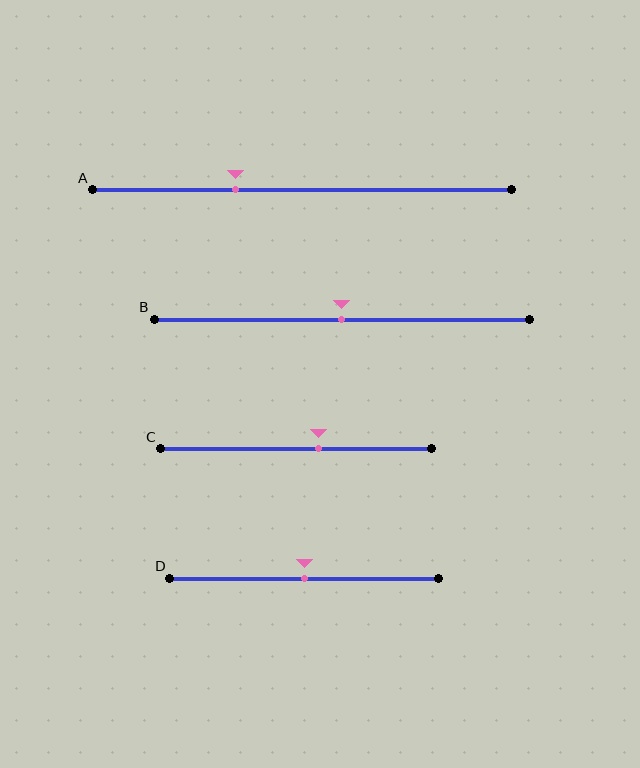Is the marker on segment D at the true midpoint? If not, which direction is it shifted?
Yes, the marker on segment D is at the true midpoint.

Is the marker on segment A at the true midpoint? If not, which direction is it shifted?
No, the marker on segment A is shifted to the left by about 16% of the segment length.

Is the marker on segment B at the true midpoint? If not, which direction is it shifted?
Yes, the marker on segment B is at the true midpoint.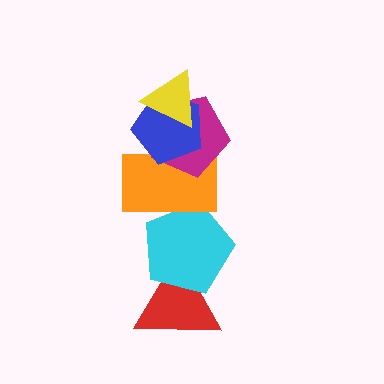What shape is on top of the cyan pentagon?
The orange rectangle is on top of the cyan pentagon.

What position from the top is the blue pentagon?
The blue pentagon is 2nd from the top.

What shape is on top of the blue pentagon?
The yellow triangle is on top of the blue pentagon.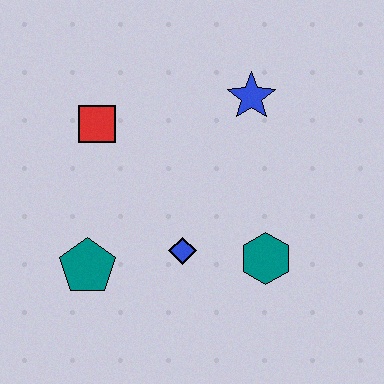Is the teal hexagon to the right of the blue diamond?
Yes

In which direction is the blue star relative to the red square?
The blue star is to the right of the red square.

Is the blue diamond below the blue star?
Yes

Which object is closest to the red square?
The teal pentagon is closest to the red square.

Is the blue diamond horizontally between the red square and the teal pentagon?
No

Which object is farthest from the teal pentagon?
The blue star is farthest from the teal pentagon.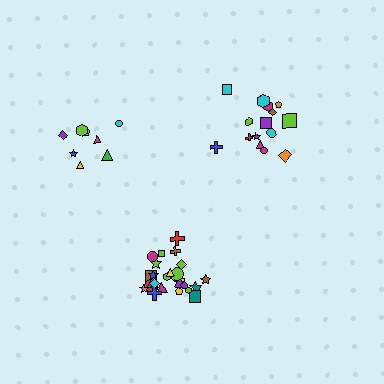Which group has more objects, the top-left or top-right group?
The top-right group.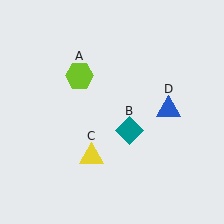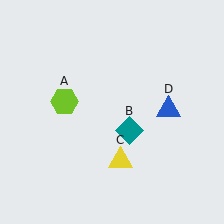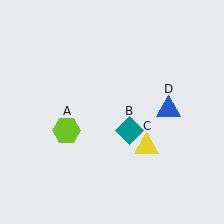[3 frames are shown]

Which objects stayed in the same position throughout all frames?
Teal diamond (object B) and blue triangle (object D) remained stationary.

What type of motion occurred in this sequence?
The lime hexagon (object A), yellow triangle (object C) rotated counterclockwise around the center of the scene.